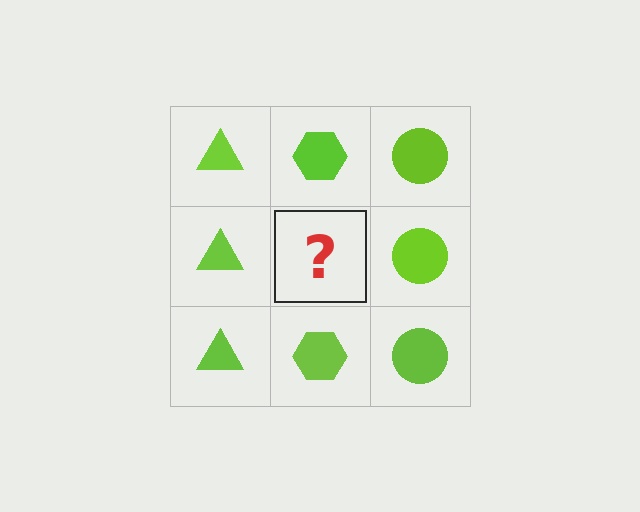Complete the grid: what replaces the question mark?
The question mark should be replaced with a lime hexagon.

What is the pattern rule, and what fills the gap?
The rule is that each column has a consistent shape. The gap should be filled with a lime hexagon.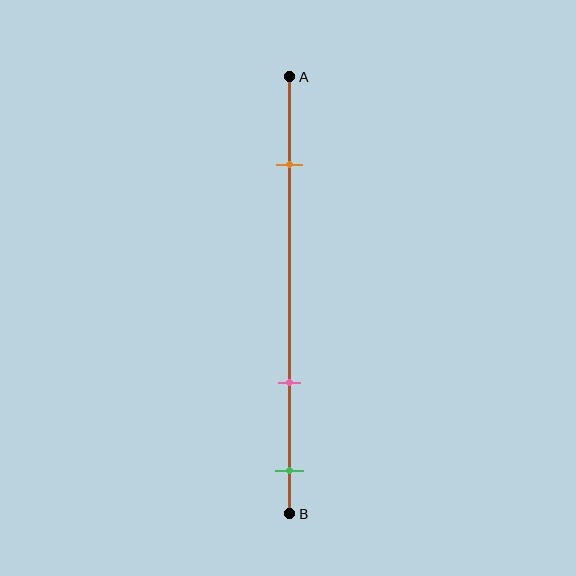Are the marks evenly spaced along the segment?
No, the marks are not evenly spaced.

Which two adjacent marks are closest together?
The pink and green marks are the closest adjacent pair.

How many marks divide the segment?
There are 3 marks dividing the segment.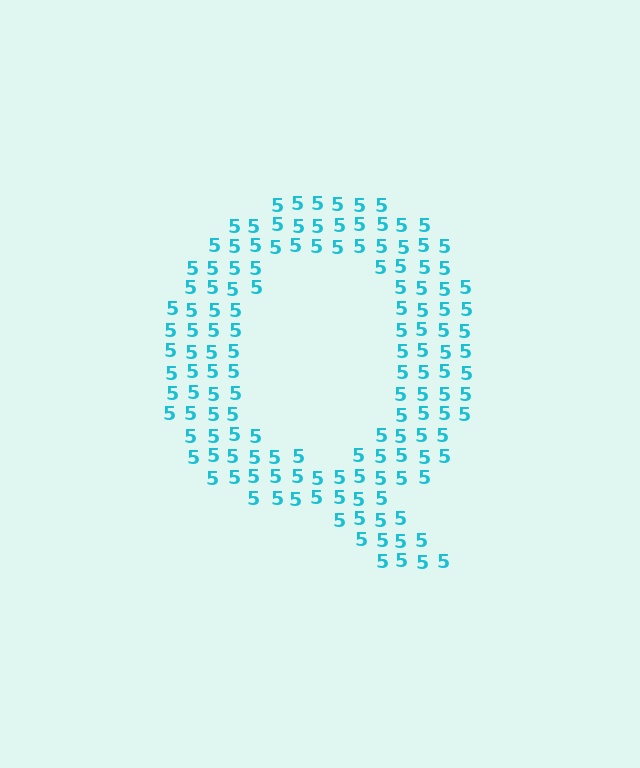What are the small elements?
The small elements are digit 5's.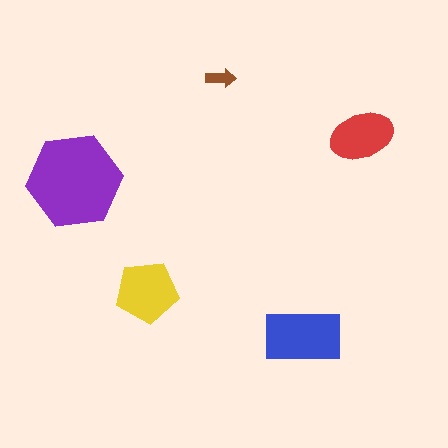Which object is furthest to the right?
The red ellipse is rightmost.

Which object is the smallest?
The brown arrow.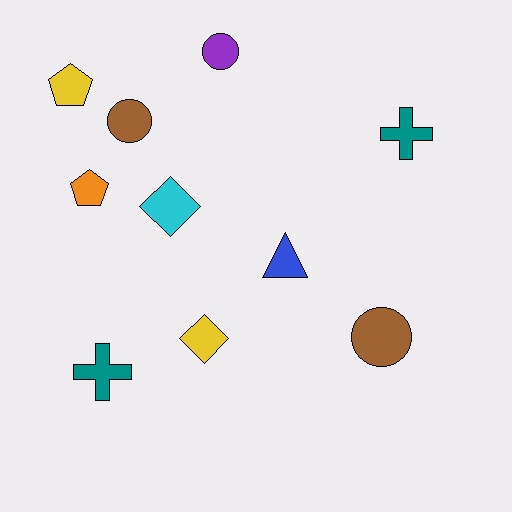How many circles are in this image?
There are 3 circles.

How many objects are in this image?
There are 10 objects.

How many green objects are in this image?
There are no green objects.